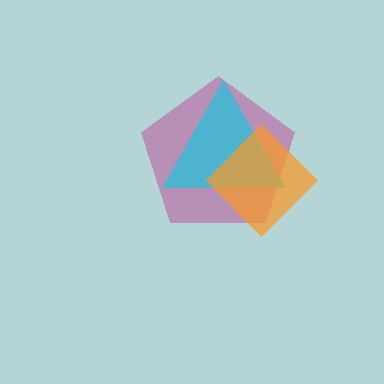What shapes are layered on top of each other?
The layered shapes are: a magenta pentagon, a cyan triangle, an orange diamond.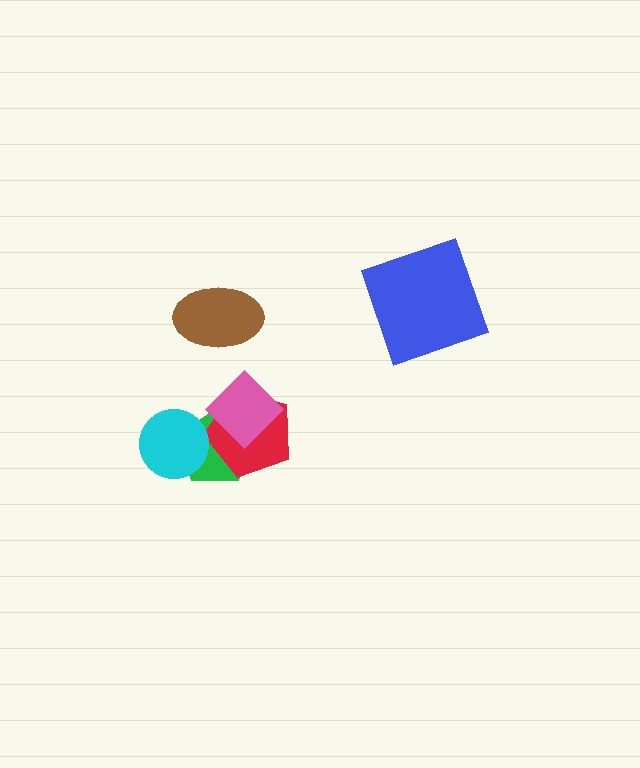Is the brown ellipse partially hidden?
No, no other shape covers it.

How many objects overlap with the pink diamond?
2 objects overlap with the pink diamond.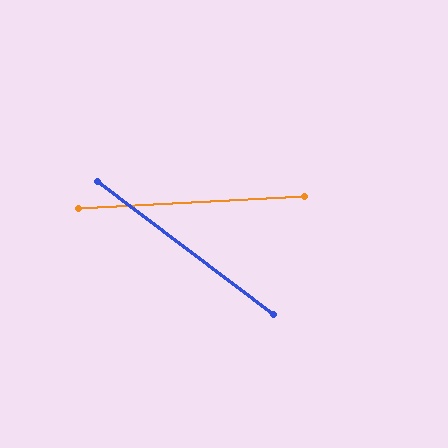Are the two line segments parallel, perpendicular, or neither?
Neither parallel nor perpendicular — they differ by about 40°.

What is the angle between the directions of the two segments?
Approximately 40 degrees.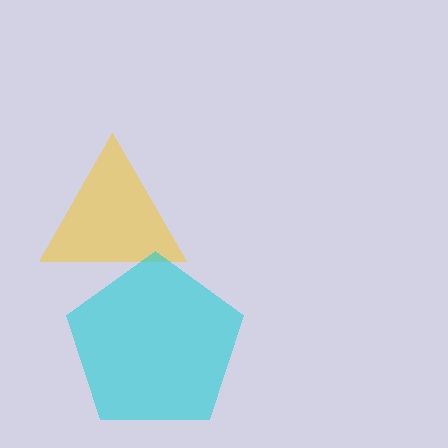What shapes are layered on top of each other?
The layered shapes are: a yellow triangle, a cyan pentagon.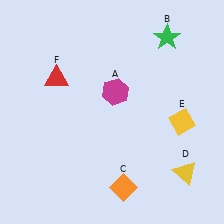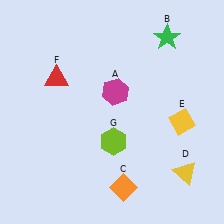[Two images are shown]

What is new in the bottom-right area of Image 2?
A lime hexagon (G) was added in the bottom-right area of Image 2.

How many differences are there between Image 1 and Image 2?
There is 1 difference between the two images.